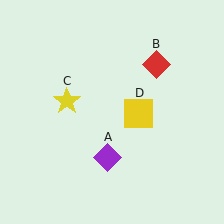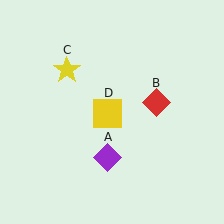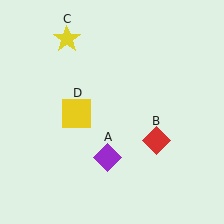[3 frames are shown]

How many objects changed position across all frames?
3 objects changed position: red diamond (object B), yellow star (object C), yellow square (object D).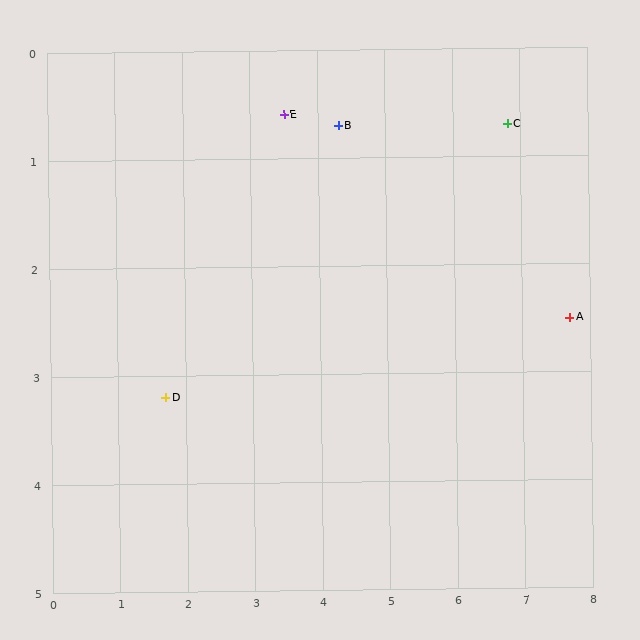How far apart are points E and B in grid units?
Points E and B are about 0.8 grid units apart.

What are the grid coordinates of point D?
Point D is at approximately (1.7, 3.2).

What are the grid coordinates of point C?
Point C is at approximately (6.8, 0.7).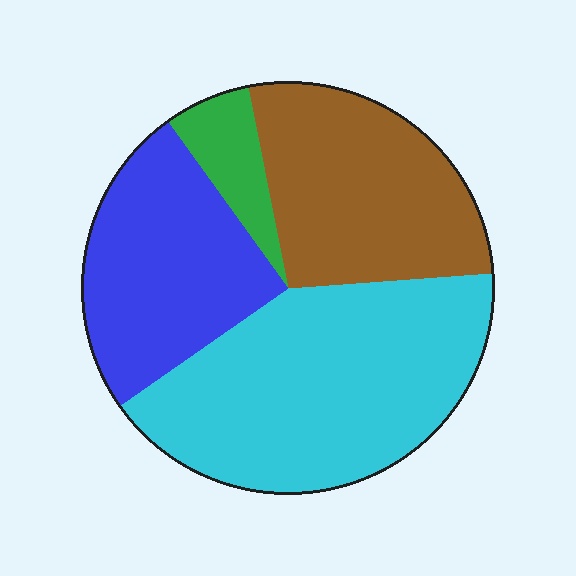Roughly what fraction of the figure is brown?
Brown covers around 25% of the figure.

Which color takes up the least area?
Green, at roughly 5%.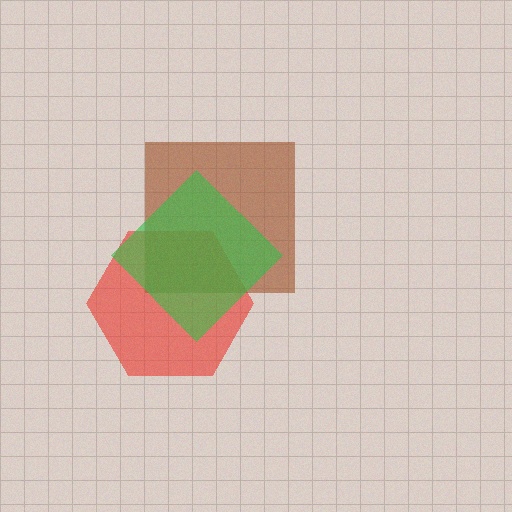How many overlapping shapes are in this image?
There are 3 overlapping shapes in the image.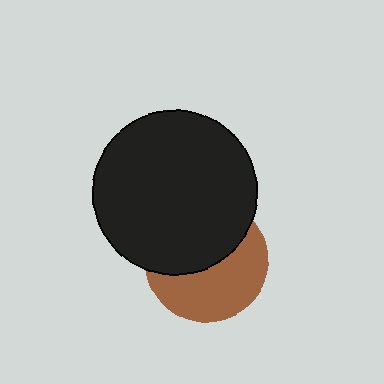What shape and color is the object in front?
The object in front is a black circle.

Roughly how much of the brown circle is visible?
About half of it is visible (roughly 50%).